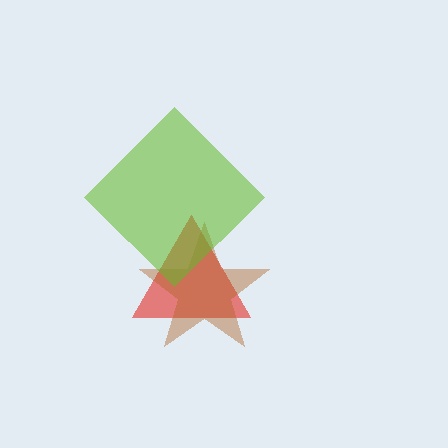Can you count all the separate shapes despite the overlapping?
Yes, there are 3 separate shapes.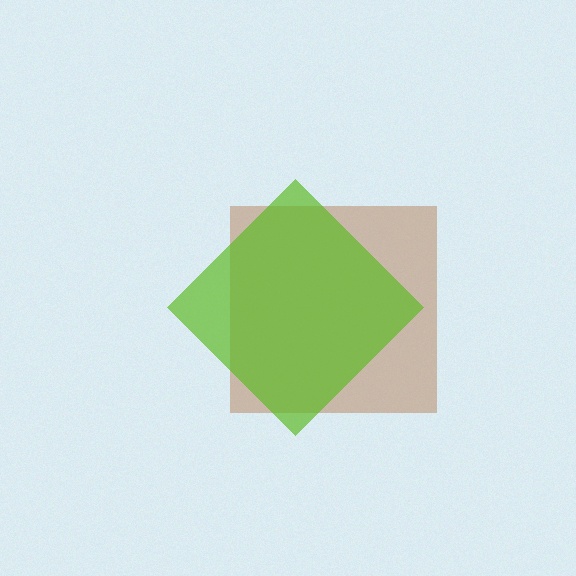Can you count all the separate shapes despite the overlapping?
Yes, there are 2 separate shapes.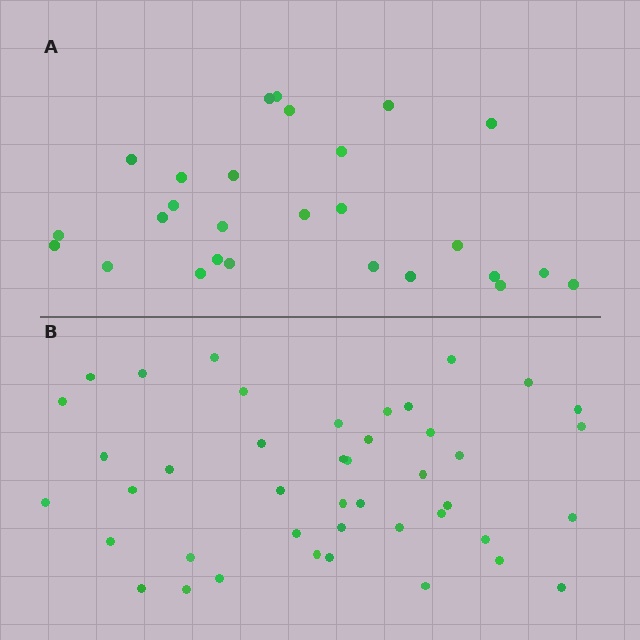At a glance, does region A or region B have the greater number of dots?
Region B (the bottom region) has more dots.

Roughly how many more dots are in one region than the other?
Region B has approximately 15 more dots than region A.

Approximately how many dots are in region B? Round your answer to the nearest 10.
About 40 dots. (The exact count is 43, which rounds to 40.)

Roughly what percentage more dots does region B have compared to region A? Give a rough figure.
About 60% more.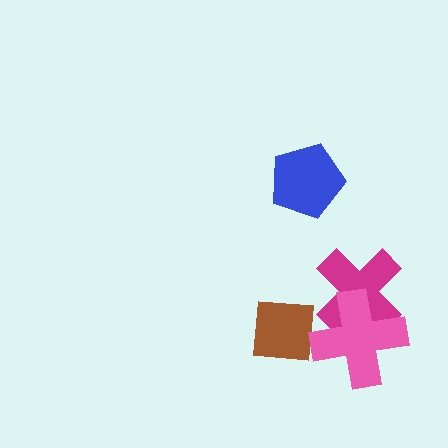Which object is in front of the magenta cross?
The pink cross is in front of the magenta cross.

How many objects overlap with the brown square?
0 objects overlap with the brown square.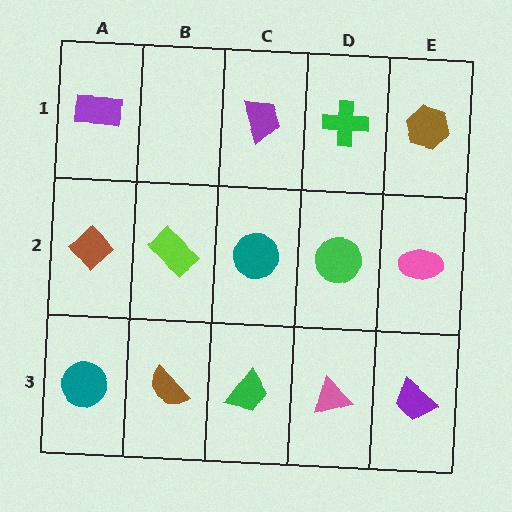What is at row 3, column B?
A brown semicircle.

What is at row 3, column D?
A pink triangle.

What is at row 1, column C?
A purple trapezoid.